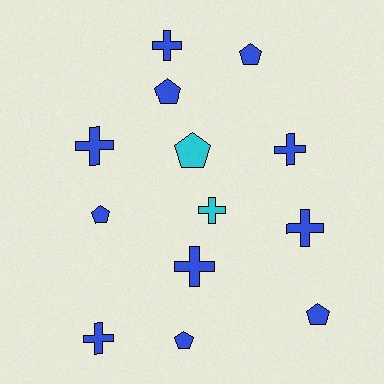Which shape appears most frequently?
Cross, with 7 objects.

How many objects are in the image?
There are 13 objects.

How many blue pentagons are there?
There are 5 blue pentagons.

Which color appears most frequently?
Blue, with 11 objects.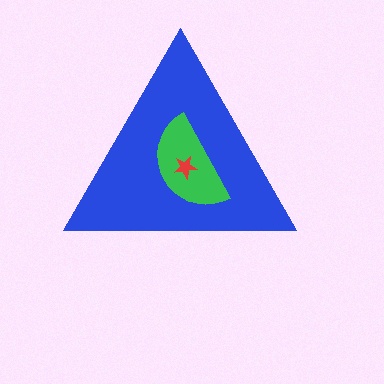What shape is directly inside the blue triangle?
The green semicircle.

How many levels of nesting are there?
3.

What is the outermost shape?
The blue triangle.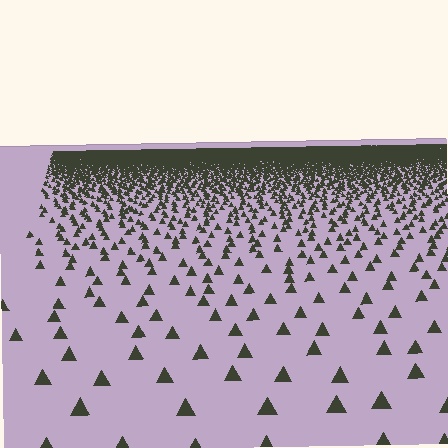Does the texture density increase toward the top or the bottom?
Density increases toward the top.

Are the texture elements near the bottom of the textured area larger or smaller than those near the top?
Larger. Near the bottom, elements are closer to the viewer and appear at a bigger on-screen size.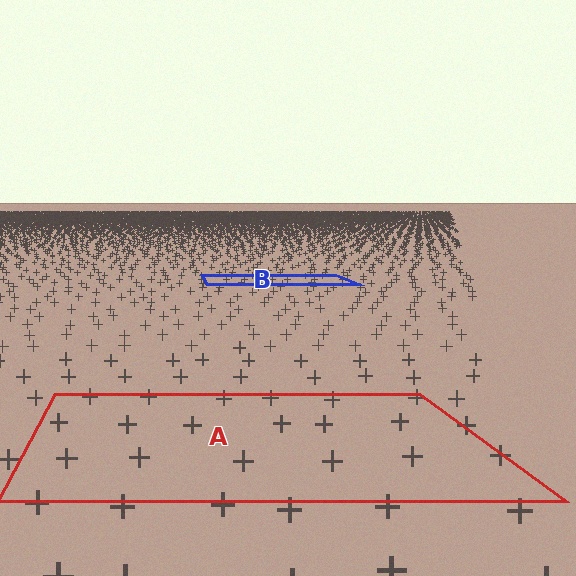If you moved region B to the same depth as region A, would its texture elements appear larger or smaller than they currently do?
They would appear larger. At a closer depth, the same texture elements are projected at a bigger on-screen size.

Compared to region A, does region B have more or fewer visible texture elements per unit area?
Region B has more texture elements per unit area — they are packed more densely because it is farther away.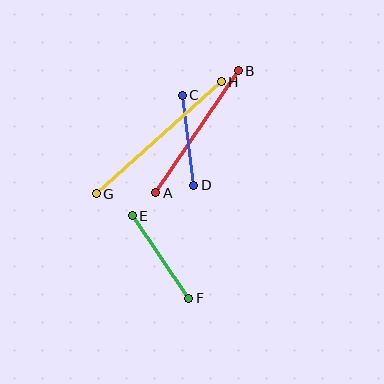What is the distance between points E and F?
The distance is approximately 100 pixels.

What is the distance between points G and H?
The distance is approximately 168 pixels.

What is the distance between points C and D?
The distance is approximately 91 pixels.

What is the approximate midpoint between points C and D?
The midpoint is at approximately (188, 140) pixels.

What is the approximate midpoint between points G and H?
The midpoint is at approximately (159, 138) pixels.